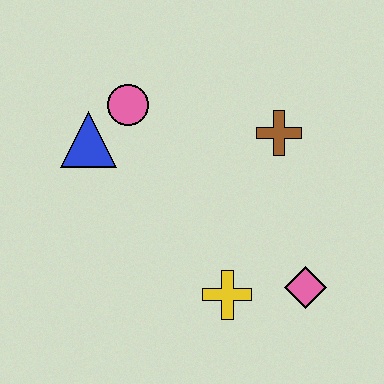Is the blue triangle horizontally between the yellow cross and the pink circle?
No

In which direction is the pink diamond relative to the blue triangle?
The pink diamond is to the right of the blue triangle.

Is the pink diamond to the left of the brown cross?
No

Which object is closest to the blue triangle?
The pink circle is closest to the blue triangle.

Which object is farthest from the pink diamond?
The blue triangle is farthest from the pink diamond.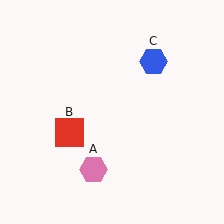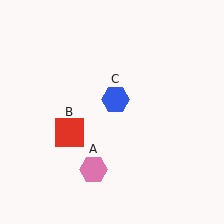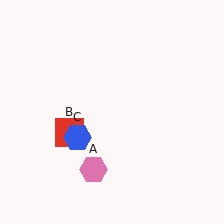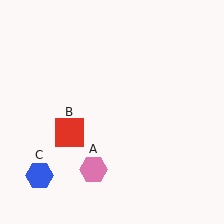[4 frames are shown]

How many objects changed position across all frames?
1 object changed position: blue hexagon (object C).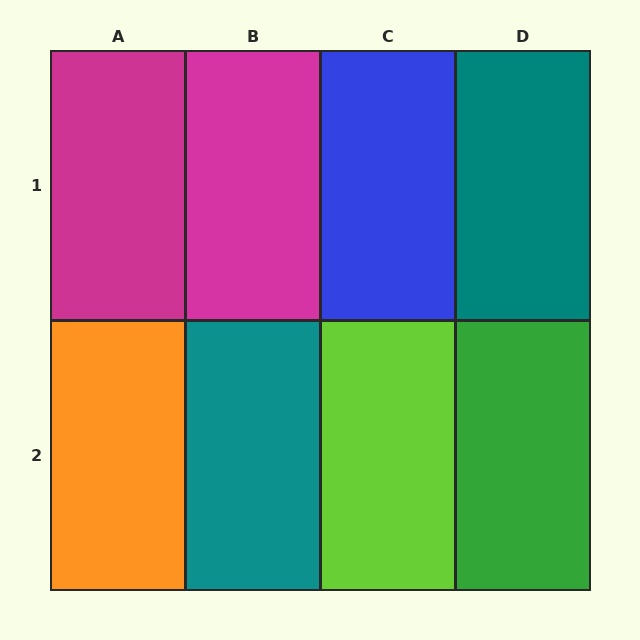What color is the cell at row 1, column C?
Blue.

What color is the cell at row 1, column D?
Teal.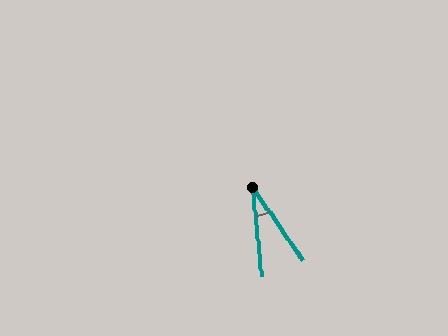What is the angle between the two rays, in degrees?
Approximately 29 degrees.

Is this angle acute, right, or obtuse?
It is acute.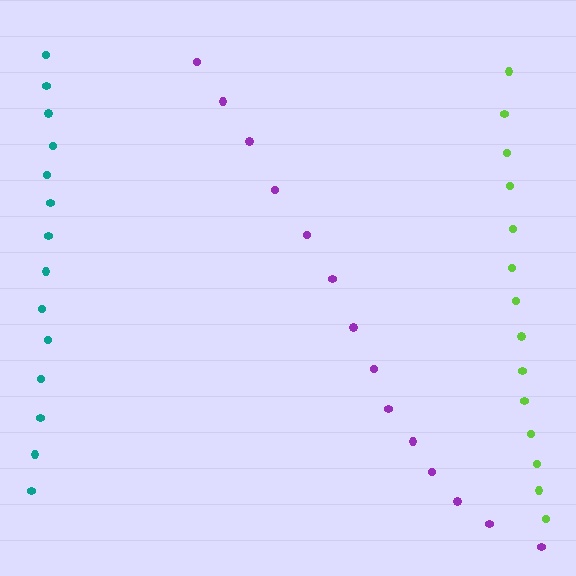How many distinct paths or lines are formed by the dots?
There are 3 distinct paths.